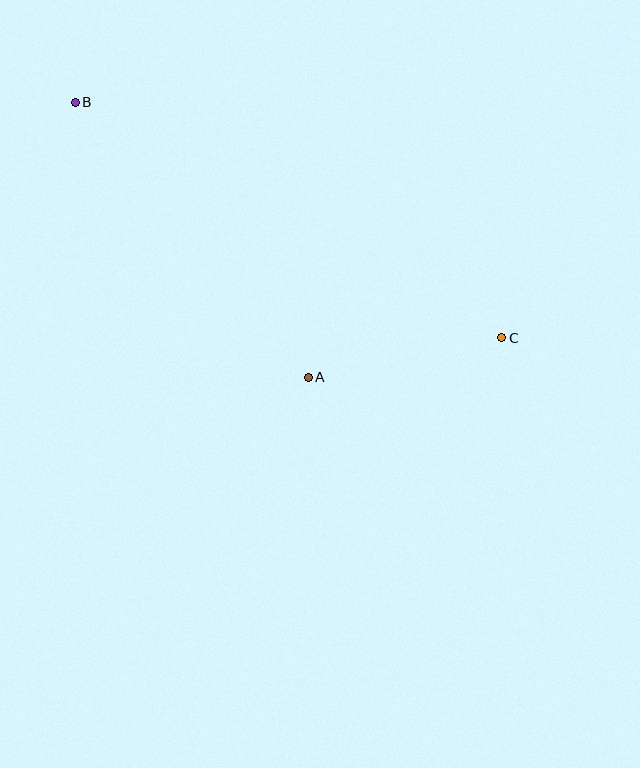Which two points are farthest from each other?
Points B and C are farthest from each other.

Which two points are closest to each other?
Points A and C are closest to each other.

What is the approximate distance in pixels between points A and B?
The distance between A and B is approximately 360 pixels.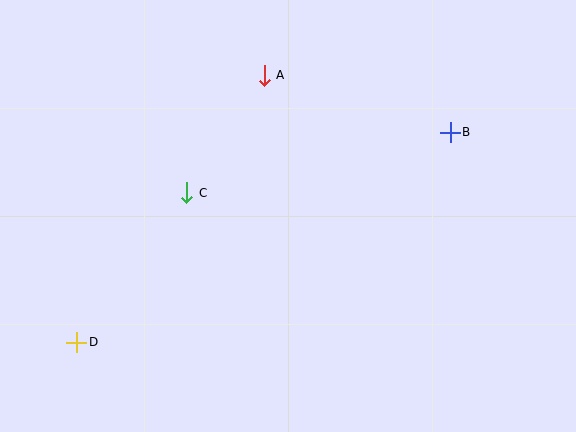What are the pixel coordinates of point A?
Point A is at (264, 75).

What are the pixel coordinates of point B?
Point B is at (450, 132).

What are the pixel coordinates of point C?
Point C is at (187, 193).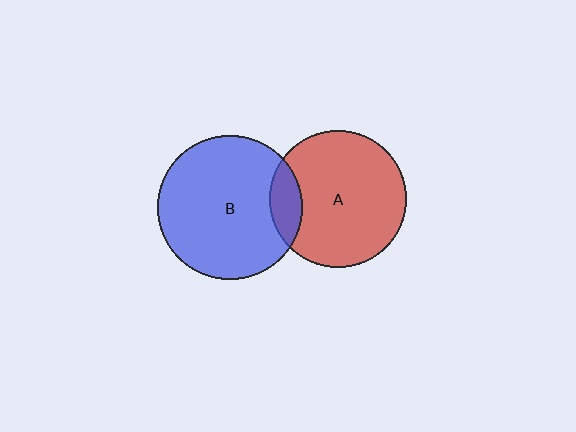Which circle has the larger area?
Circle B (blue).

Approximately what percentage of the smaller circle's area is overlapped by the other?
Approximately 15%.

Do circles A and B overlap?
Yes.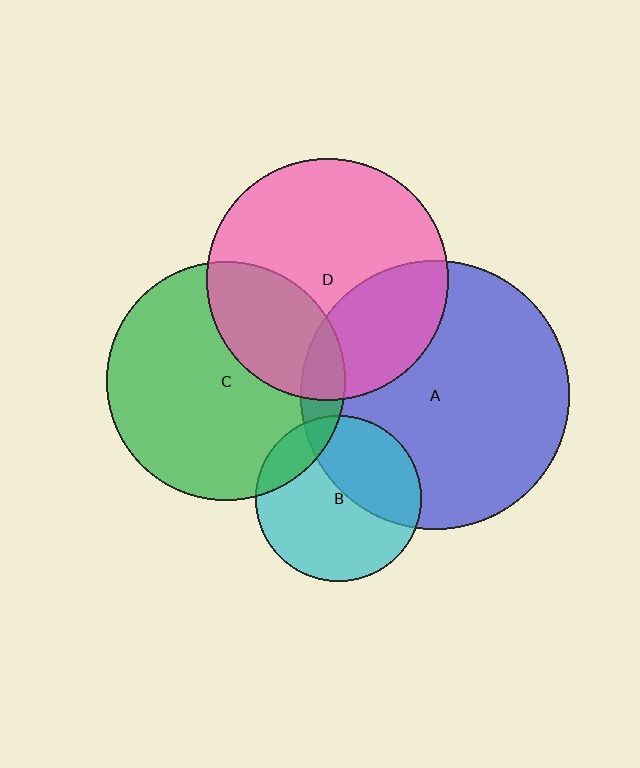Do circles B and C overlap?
Yes.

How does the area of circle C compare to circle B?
Approximately 2.1 times.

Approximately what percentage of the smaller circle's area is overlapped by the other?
Approximately 15%.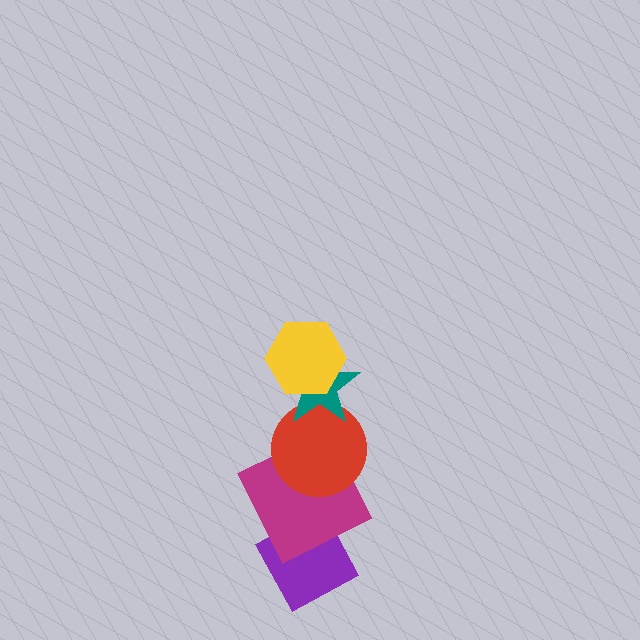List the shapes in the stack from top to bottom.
From top to bottom: the yellow hexagon, the teal star, the red circle, the magenta square, the purple diamond.